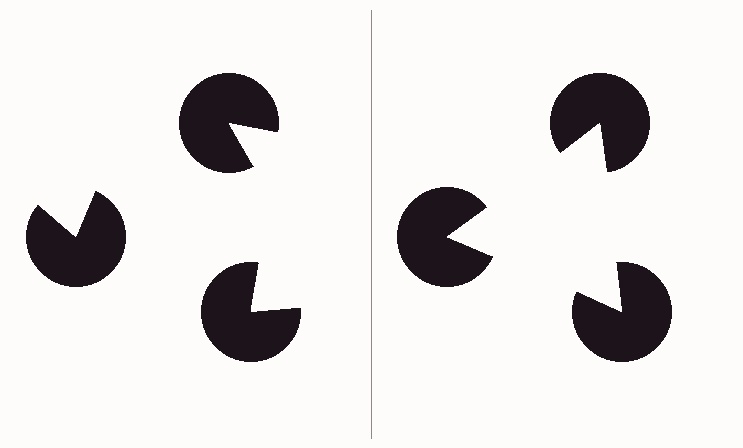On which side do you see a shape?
An illusory triangle appears on the right side. On the left side the wedge cuts are rotated, so no coherent shape forms.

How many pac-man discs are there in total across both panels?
6 — 3 on each side.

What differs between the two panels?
The pac-man discs are positioned identically on both sides; only the wedge orientations differ. On the right they align to a triangle; on the left they are misaligned.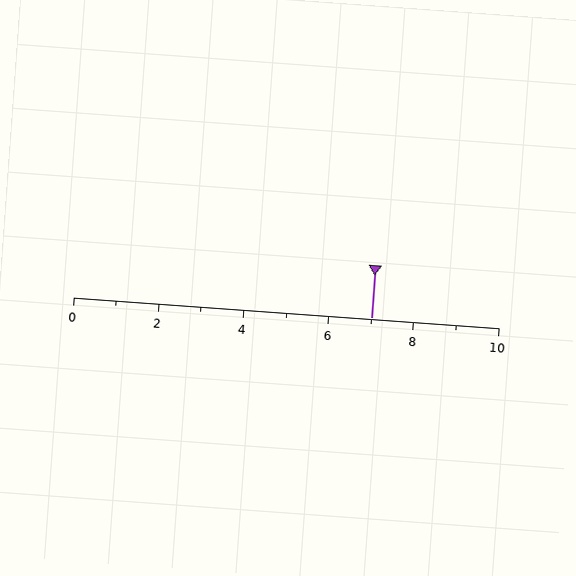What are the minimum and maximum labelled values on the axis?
The axis runs from 0 to 10.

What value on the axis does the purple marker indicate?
The marker indicates approximately 7.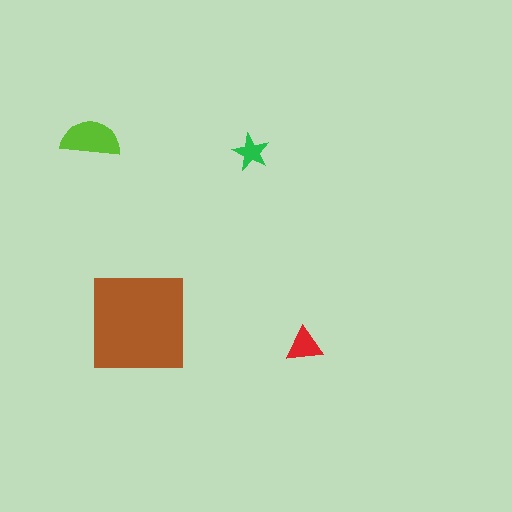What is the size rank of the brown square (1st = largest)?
1st.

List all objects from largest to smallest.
The brown square, the lime semicircle, the red triangle, the green star.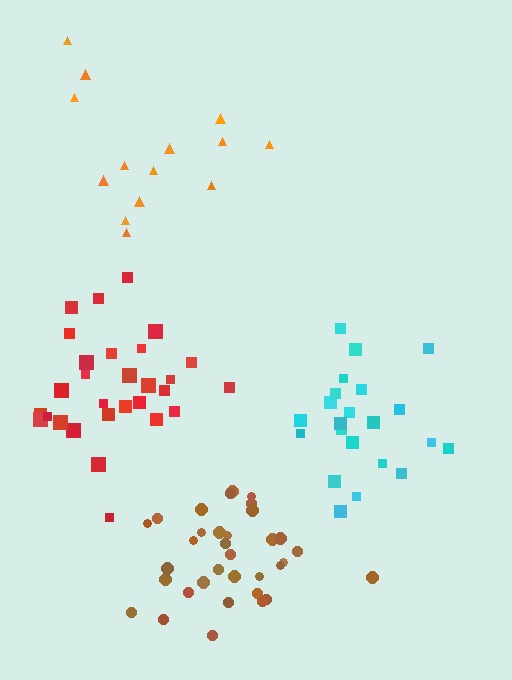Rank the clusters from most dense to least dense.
brown, cyan, red, orange.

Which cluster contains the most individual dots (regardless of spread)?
Brown (34).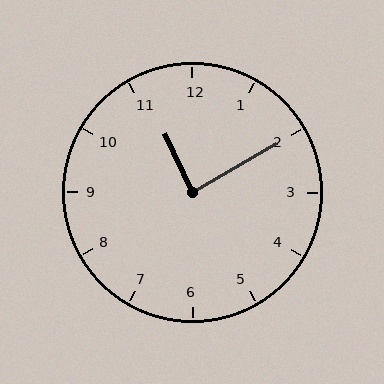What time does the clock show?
11:10.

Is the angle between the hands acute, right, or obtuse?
It is right.